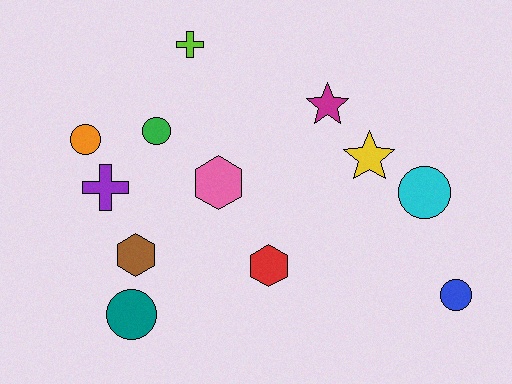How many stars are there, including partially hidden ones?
There are 2 stars.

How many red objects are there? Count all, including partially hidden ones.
There is 1 red object.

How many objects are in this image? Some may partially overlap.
There are 12 objects.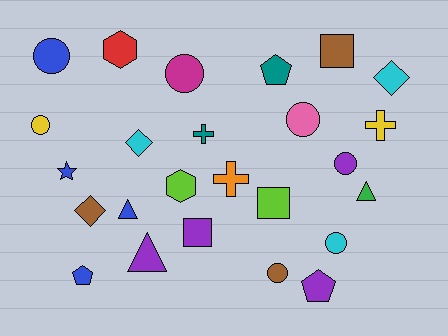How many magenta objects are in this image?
There is 1 magenta object.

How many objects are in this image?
There are 25 objects.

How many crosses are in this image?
There are 3 crosses.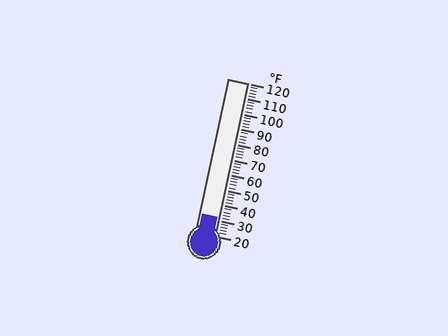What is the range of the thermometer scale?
The thermometer scale ranges from 20°F to 120°F.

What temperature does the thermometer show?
The thermometer shows approximately 32°F.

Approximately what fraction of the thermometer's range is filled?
The thermometer is filled to approximately 10% of its range.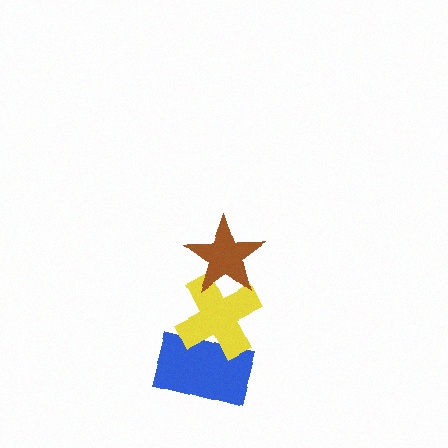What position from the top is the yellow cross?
The yellow cross is 2nd from the top.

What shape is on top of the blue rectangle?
The yellow cross is on top of the blue rectangle.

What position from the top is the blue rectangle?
The blue rectangle is 3rd from the top.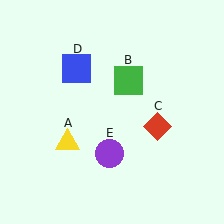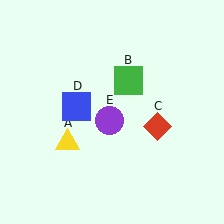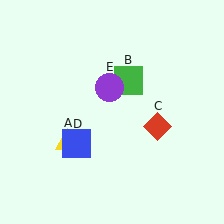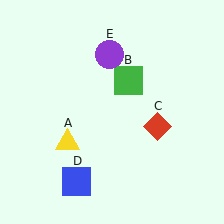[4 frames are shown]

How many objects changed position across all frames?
2 objects changed position: blue square (object D), purple circle (object E).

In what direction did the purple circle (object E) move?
The purple circle (object E) moved up.